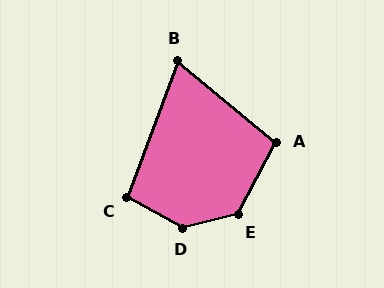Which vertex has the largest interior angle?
D, at approximately 138 degrees.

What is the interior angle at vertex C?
Approximately 98 degrees (obtuse).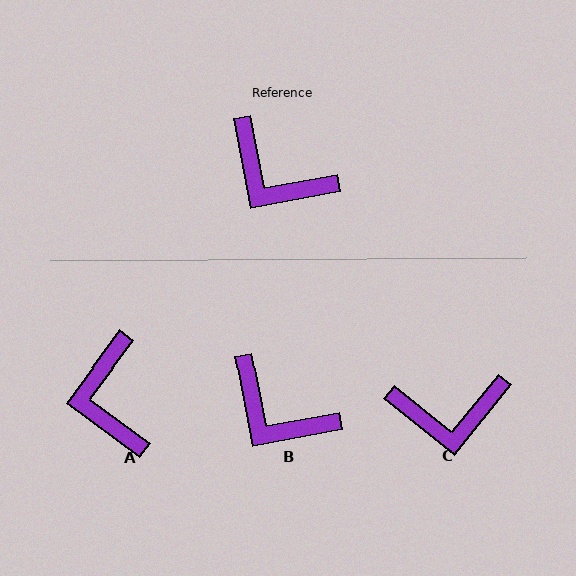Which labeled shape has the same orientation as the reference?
B.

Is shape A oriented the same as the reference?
No, it is off by about 47 degrees.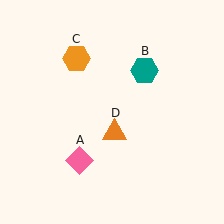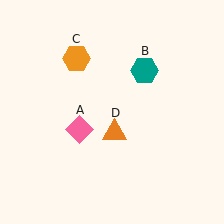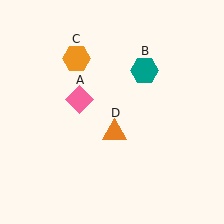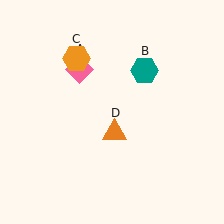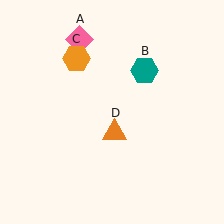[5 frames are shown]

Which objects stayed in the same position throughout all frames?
Teal hexagon (object B) and orange hexagon (object C) and orange triangle (object D) remained stationary.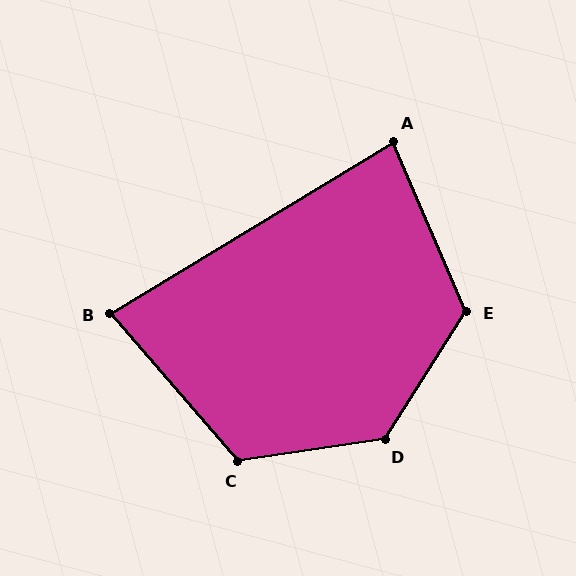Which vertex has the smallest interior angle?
B, at approximately 80 degrees.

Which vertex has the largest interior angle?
D, at approximately 131 degrees.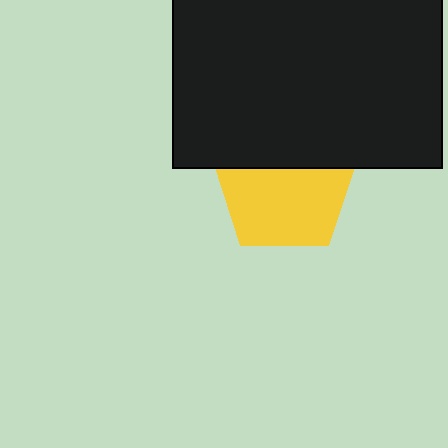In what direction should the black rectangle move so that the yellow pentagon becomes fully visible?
The black rectangle should move up. That is the shortest direction to clear the overlap and leave the yellow pentagon fully visible.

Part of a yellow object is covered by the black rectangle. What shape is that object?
It is a pentagon.